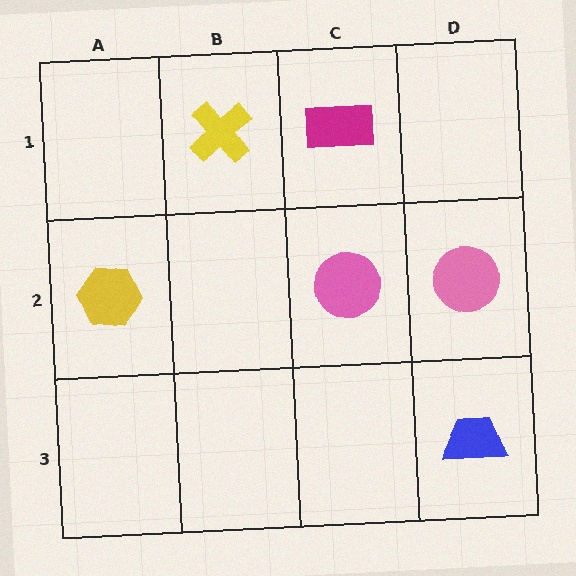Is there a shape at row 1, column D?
No, that cell is empty.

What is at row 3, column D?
A blue trapezoid.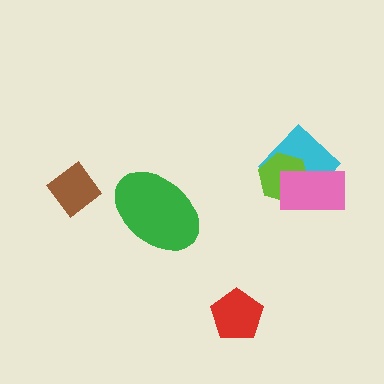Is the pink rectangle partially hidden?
No, no other shape covers it.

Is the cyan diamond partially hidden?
Yes, it is partially covered by another shape.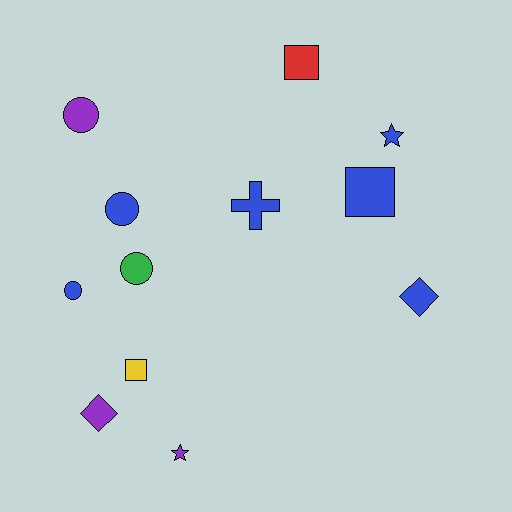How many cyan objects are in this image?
There are no cyan objects.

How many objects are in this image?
There are 12 objects.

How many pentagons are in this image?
There are no pentagons.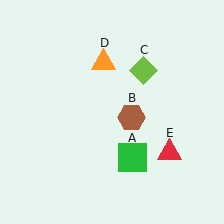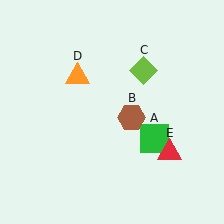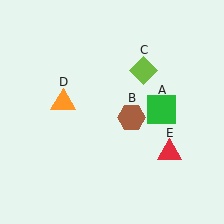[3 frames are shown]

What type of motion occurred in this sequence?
The green square (object A), orange triangle (object D) rotated counterclockwise around the center of the scene.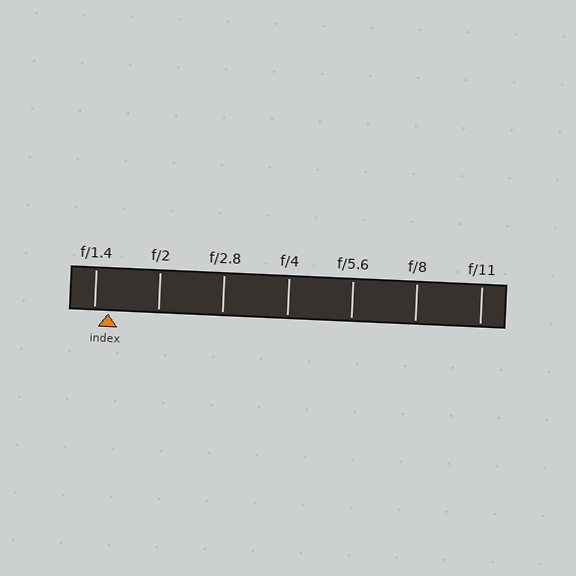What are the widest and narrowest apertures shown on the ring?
The widest aperture shown is f/1.4 and the narrowest is f/11.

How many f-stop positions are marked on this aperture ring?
There are 7 f-stop positions marked.